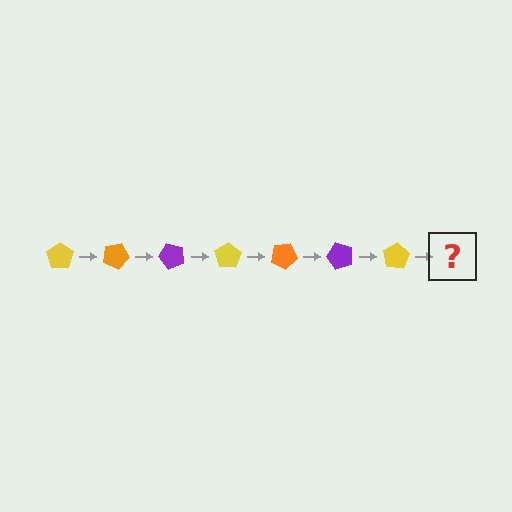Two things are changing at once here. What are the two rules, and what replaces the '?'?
The two rules are that it rotates 25 degrees each step and the color cycles through yellow, orange, and purple. The '?' should be an orange pentagon, rotated 175 degrees from the start.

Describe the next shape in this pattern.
It should be an orange pentagon, rotated 175 degrees from the start.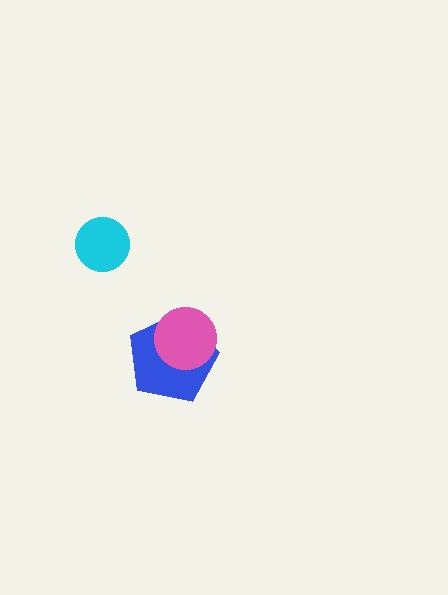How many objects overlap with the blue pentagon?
1 object overlaps with the blue pentagon.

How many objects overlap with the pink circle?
1 object overlaps with the pink circle.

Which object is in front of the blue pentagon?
The pink circle is in front of the blue pentagon.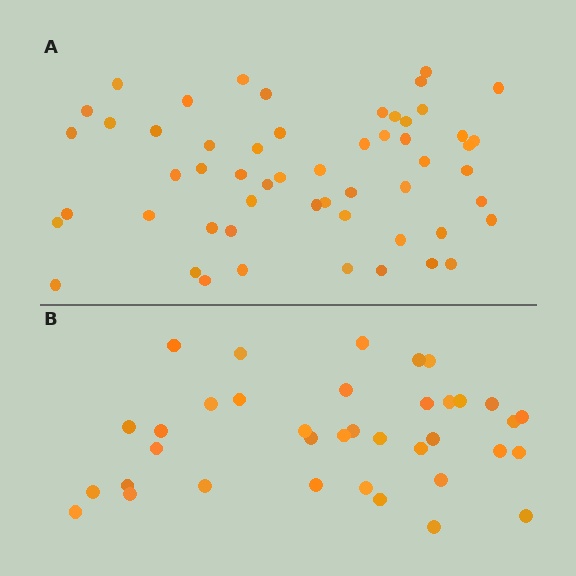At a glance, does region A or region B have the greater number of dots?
Region A (the top region) has more dots.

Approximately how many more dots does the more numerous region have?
Region A has approximately 20 more dots than region B.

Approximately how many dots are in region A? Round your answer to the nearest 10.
About 60 dots. (The exact count is 55, which rounds to 60.)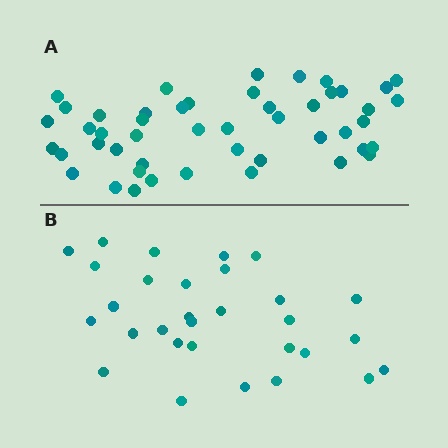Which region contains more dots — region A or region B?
Region A (the top region) has more dots.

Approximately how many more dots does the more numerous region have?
Region A has approximately 20 more dots than region B.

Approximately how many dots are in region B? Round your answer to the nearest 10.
About 30 dots.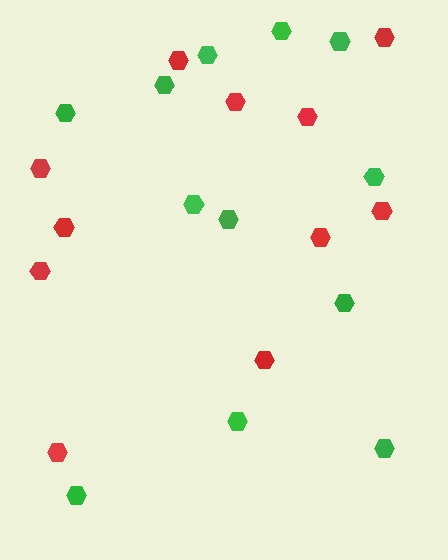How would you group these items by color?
There are 2 groups: one group of green hexagons (12) and one group of red hexagons (11).